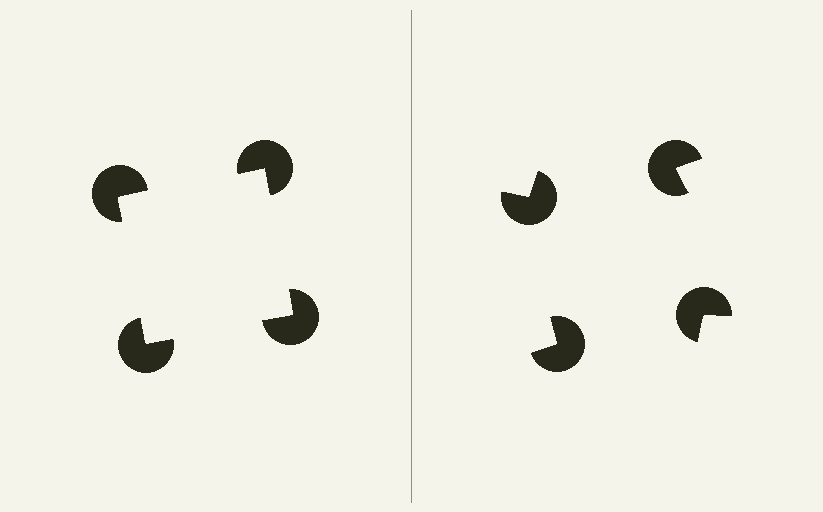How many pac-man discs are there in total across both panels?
8 — 4 on each side.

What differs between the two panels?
The pac-man discs are positioned identically on both sides; only the wedge orientations differ. On the left they align to a square; on the right they are misaligned.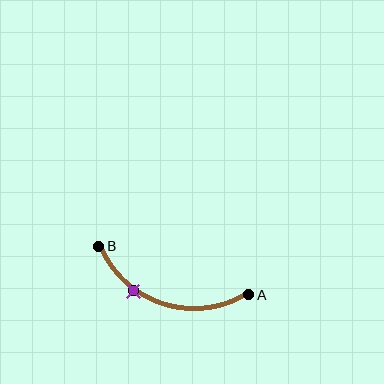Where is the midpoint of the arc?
The arc midpoint is the point on the curve farthest from the straight line joining A and B. It sits below that line.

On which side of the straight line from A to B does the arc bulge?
The arc bulges below the straight line connecting A and B.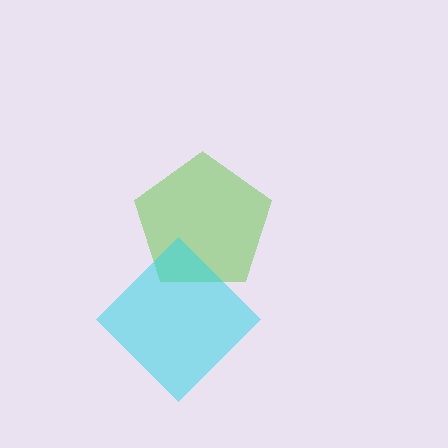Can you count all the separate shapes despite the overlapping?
Yes, there are 2 separate shapes.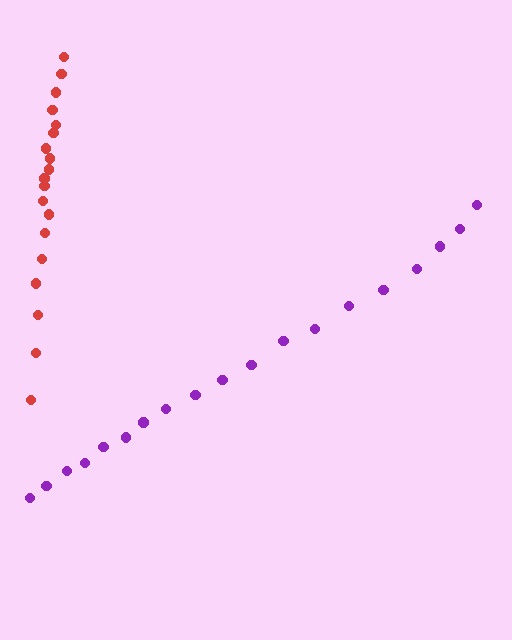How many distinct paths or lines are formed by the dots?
There are 2 distinct paths.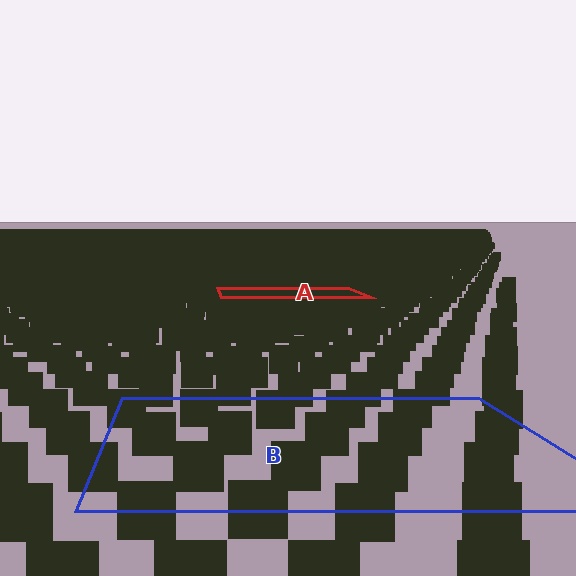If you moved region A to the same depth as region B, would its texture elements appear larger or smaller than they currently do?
They would appear larger. At a closer depth, the same texture elements are projected at a bigger on-screen size.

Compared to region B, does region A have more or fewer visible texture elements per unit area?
Region A has more texture elements per unit area — they are packed more densely because it is farther away.